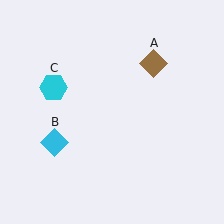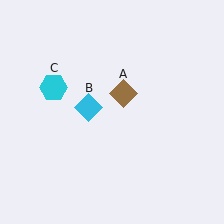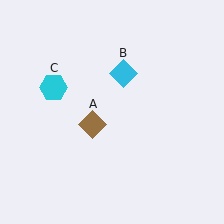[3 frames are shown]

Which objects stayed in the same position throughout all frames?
Cyan hexagon (object C) remained stationary.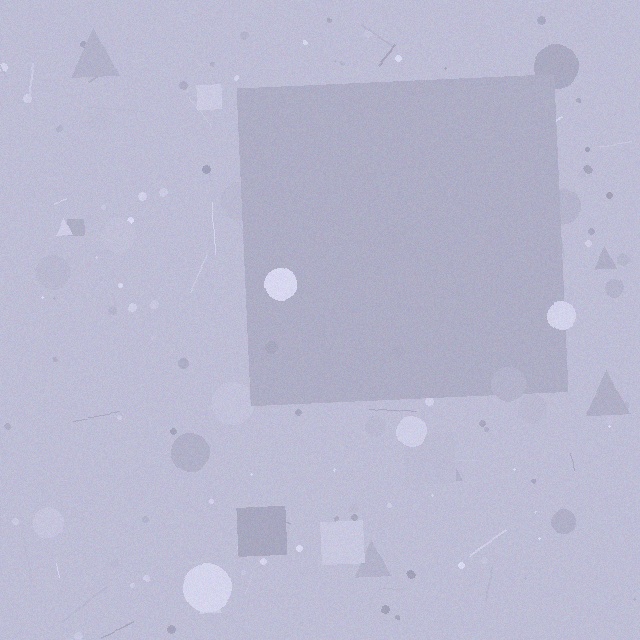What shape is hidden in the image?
A square is hidden in the image.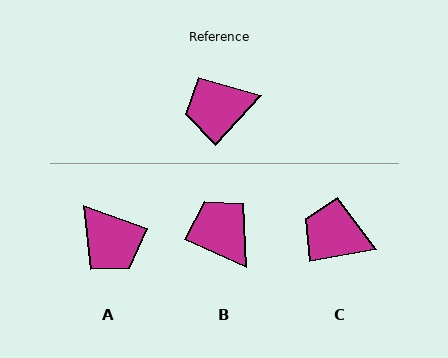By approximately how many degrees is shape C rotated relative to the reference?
Approximately 38 degrees clockwise.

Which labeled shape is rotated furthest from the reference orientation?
A, about 112 degrees away.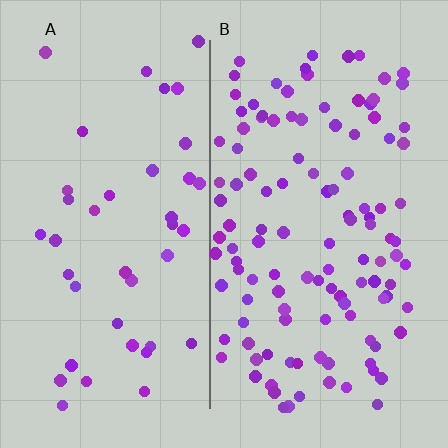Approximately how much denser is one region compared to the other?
Approximately 2.8× — region B over region A.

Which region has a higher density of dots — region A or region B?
B (the right).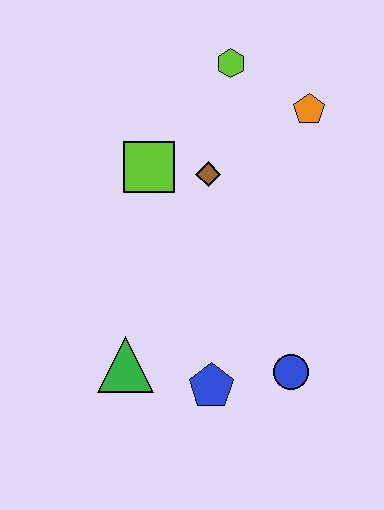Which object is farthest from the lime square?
The blue circle is farthest from the lime square.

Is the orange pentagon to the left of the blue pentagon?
No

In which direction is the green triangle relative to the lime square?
The green triangle is below the lime square.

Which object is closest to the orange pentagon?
The lime hexagon is closest to the orange pentagon.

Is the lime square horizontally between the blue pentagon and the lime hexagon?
No